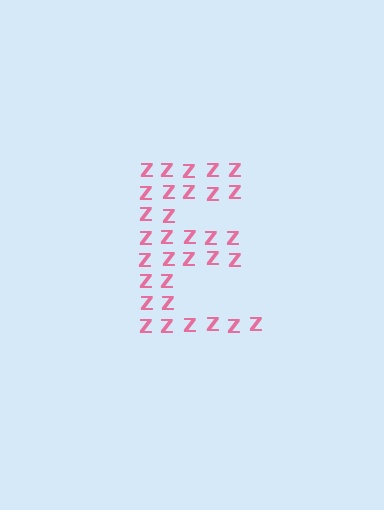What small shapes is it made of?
It is made of small letter Z's.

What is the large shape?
The large shape is the letter E.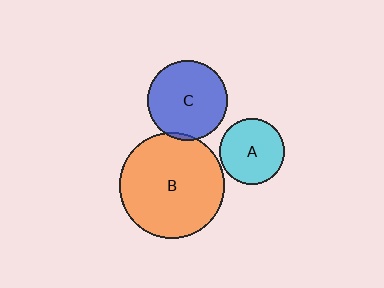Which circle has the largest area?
Circle B (orange).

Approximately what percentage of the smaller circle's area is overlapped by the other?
Approximately 5%.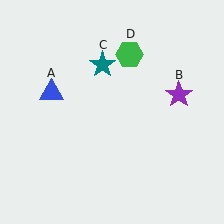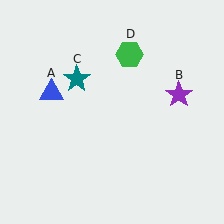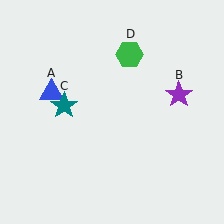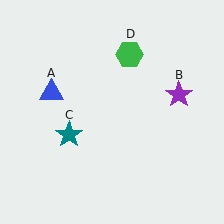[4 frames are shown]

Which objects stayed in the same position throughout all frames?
Blue triangle (object A) and purple star (object B) and green hexagon (object D) remained stationary.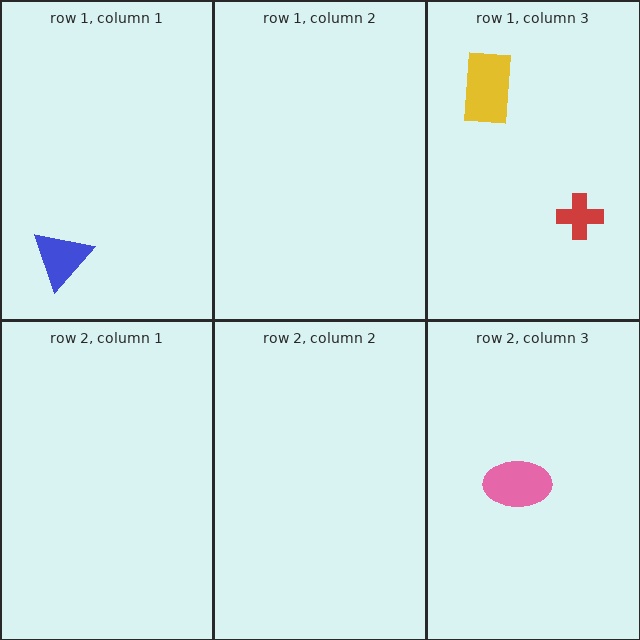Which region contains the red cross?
The row 1, column 3 region.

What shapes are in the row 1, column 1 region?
The blue triangle.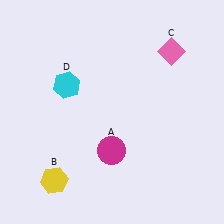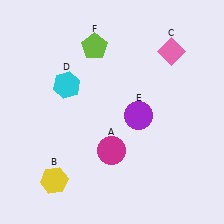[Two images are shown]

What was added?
A purple circle (E), a lime pentagon (F) were added in Image 2.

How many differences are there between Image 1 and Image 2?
There are 2 differences between the two images.